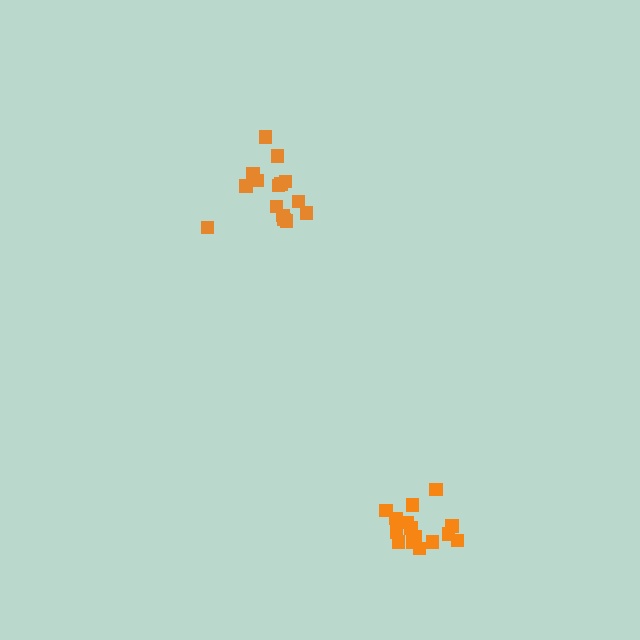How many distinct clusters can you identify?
There are 2 distinct clusters.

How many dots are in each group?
Group 1: 15 dots, Group 2: 15 dots (30 total).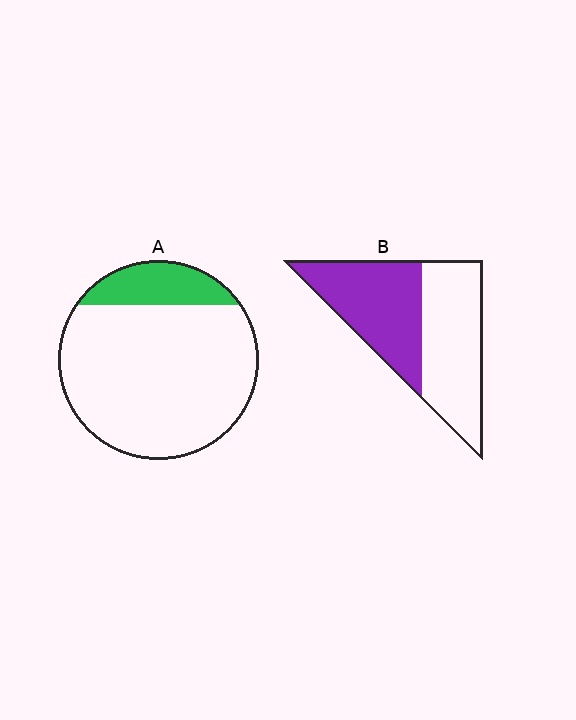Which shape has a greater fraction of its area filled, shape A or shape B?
Shape B.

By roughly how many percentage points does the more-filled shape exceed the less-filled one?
By roughly 30 percentage points (B over A).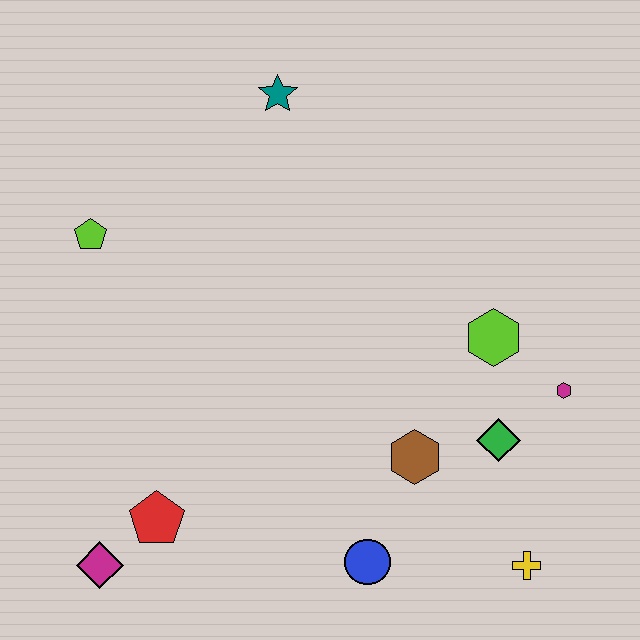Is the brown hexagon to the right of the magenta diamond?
Yes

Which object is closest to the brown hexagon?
The green diamond is closest to the brown hexagon.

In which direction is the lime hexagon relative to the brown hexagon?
The lime hexagon is above the brown hexagon.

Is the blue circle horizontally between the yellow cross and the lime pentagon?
Yes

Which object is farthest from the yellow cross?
The lime pentagon is farthest from the yellow cross.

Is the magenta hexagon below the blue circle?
No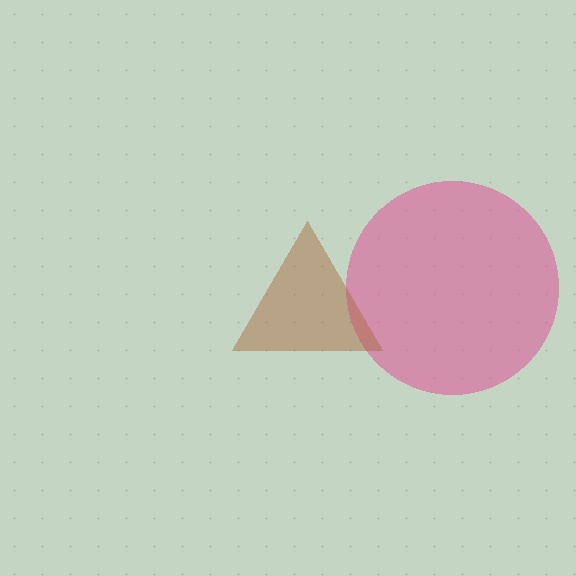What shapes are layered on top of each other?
The layered shapes are: a pink circle, a brown triangle.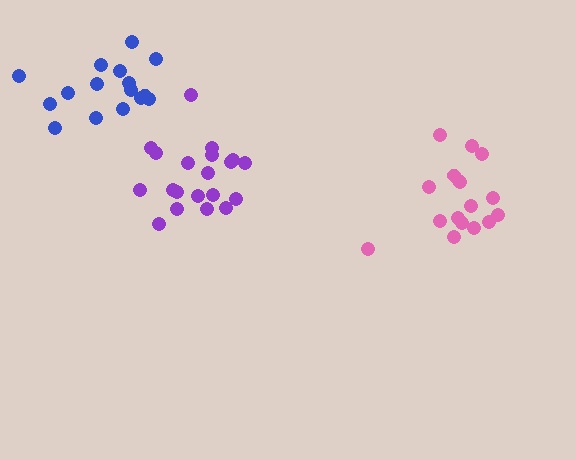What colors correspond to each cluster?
The clusters are colored: pink, blue, purple.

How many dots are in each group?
Group 1: 17 dots, Group 2: 16 dots, Group 3: 20 dots (53 total).